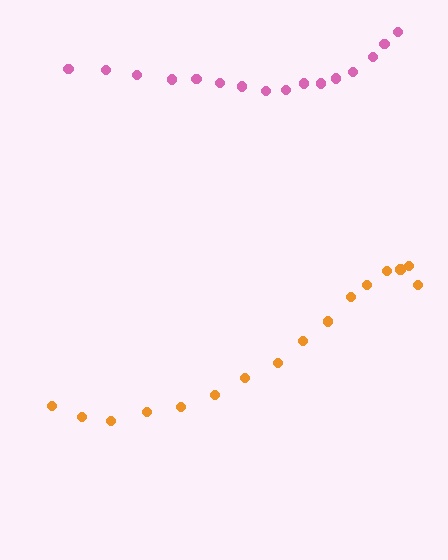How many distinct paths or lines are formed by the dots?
There are 2 distinct paths.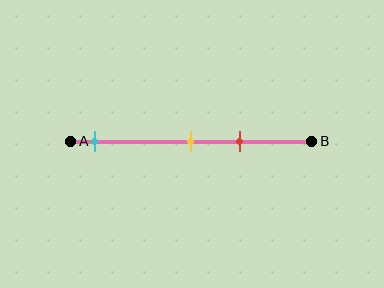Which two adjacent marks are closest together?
The yellow and red marks are the closest adjacent pair.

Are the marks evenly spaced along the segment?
No, the marks are not evenly spaced.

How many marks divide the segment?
There are 3 marks dividing the segment.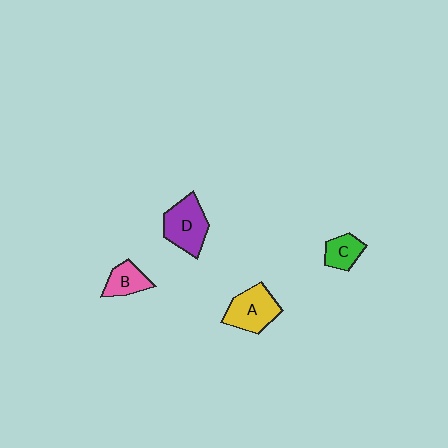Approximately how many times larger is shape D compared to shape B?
Approximately 1.7 times.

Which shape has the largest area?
Shape D (purple).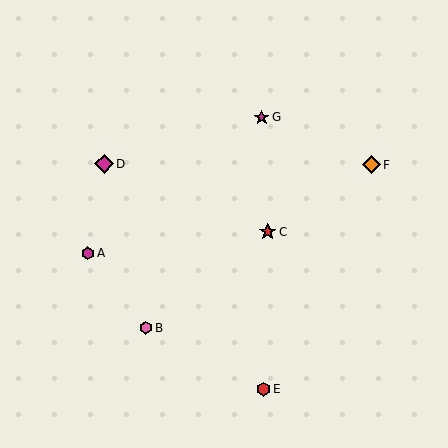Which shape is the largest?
The magenta diamond (labeled D) is the largest.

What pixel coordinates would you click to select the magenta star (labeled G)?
Click at (262, 117) to select the magenta star G.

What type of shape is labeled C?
Shape C is a red star.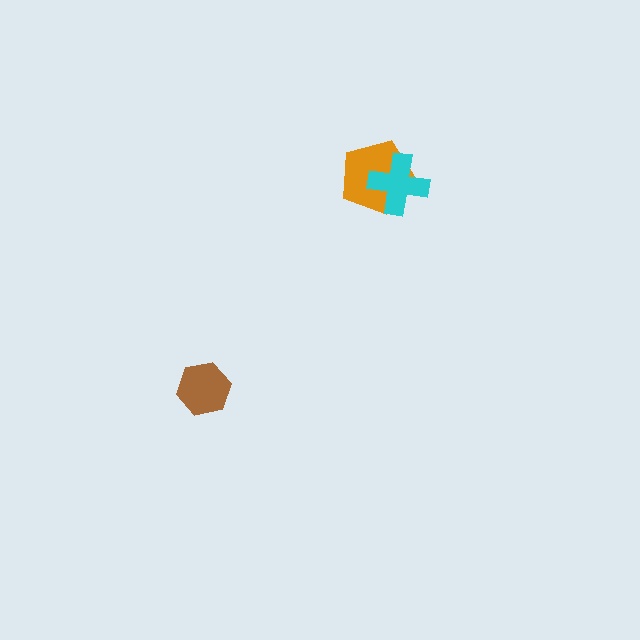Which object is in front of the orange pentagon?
The cyan cross is in front of the orange pentagon.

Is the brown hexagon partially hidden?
No, no other shape covers it.